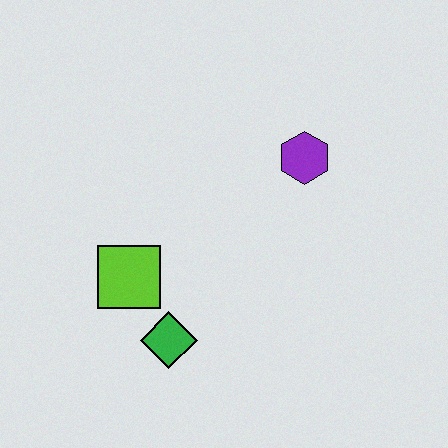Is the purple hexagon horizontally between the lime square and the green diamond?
No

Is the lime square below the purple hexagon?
Yes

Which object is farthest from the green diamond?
The purple hexagon is farthest from the green diamond.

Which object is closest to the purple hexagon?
The lime square is closest to the purple hexagon.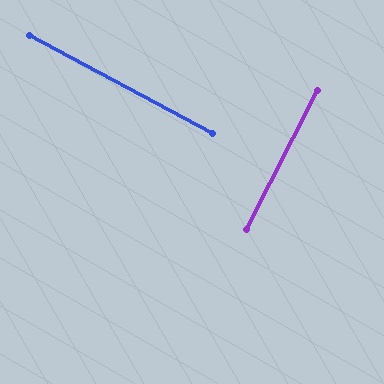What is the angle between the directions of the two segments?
Approximately 89 degrees.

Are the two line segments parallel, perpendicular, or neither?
Perpendicular — they meet at approximately 89°.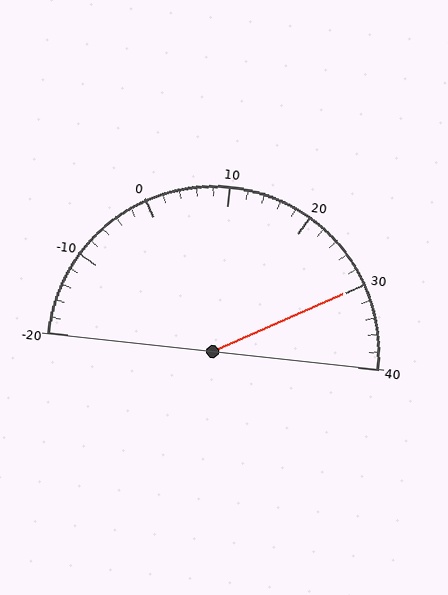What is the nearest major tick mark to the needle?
The nearest major tick mark is 30.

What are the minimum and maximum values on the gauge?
The gauge ranges from -20 to 40.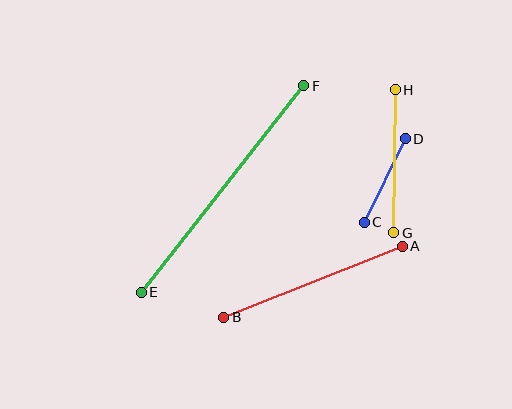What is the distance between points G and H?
The distance is approximately 143 pixels.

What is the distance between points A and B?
The distance is approximately 192 pixels.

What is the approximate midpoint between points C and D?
The midpoint is at approximately (385, 180) pixels.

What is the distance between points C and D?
The distance is approximately 93 pixels.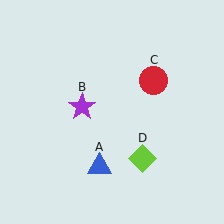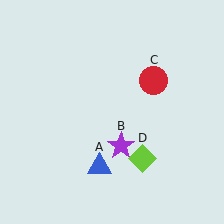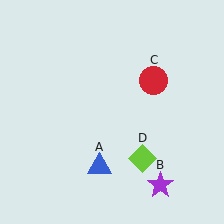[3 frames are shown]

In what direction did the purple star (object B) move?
The purple star (object B) moved down and to the right.